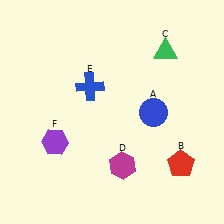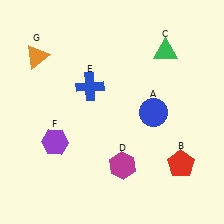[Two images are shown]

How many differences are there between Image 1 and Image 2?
There is 1 difference between the two images.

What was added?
An orange triangle (G) was added in Image 2.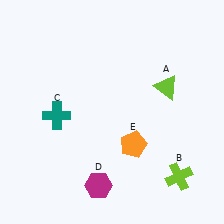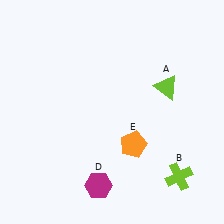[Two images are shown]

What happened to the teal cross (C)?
The teal cross (C) was removed in Image 2. It was in the bottom-left area of Image 1.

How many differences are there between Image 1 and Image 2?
There is 1 difference between the two images.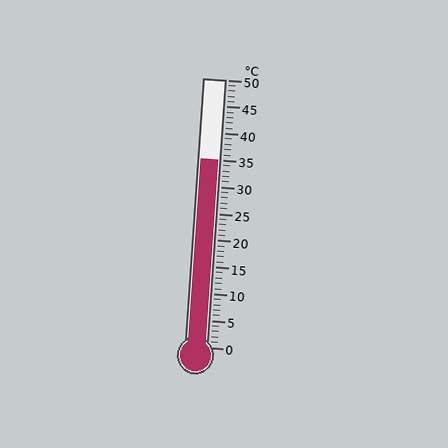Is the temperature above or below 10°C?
The temperature is above 10°C.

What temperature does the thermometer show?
The thermometer shows approximately 35°C.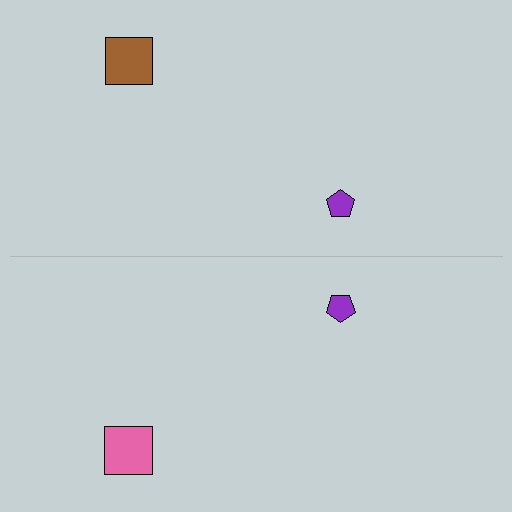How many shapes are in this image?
There are 4 shapes in this image.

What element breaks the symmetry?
The pink square on the bottom side breaks the symmetry — its mirror counterpart is brown.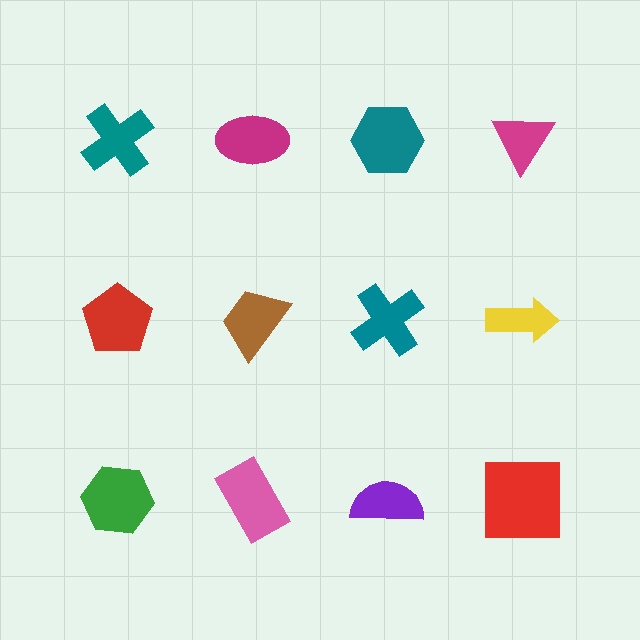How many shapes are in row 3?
4 shapes.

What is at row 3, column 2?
A pink rectangle.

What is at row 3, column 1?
A green hexagon.